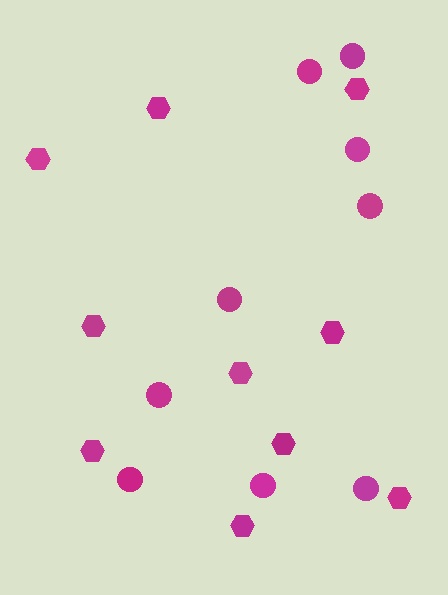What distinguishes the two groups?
There are 2 groups: one group of circles (9) and one group of hexagons (10).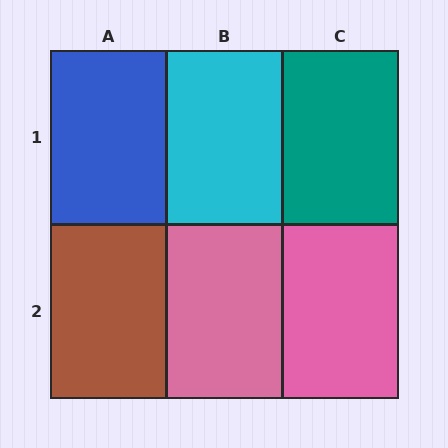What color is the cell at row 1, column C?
Teal.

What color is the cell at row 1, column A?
Blue.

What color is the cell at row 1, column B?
Cyan.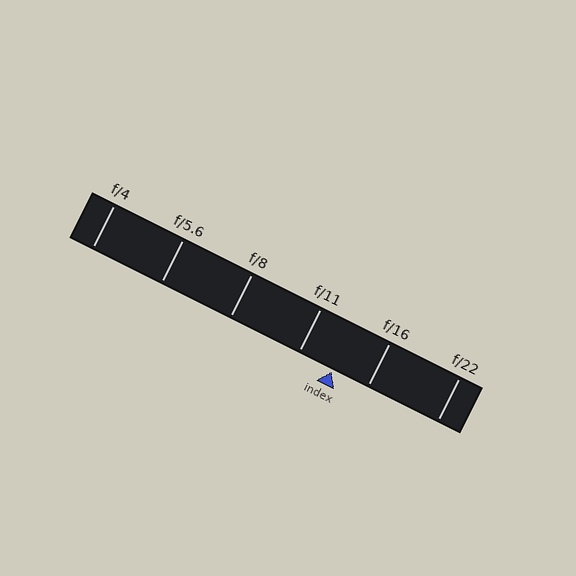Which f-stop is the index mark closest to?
The index mark is closest to f/11.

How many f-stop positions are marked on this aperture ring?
There are 6 f-stop positions marked.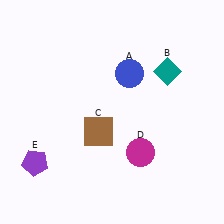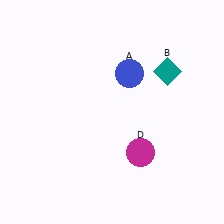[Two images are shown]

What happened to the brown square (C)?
The brown square (C) was removed in Image 2. It was in the bottom-left area of Image 1.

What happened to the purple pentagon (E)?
The purple pentagon (E) was removed in Image 2. It was in the bottom-left area of Image 1.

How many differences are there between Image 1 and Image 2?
There are 2 differences between the two images.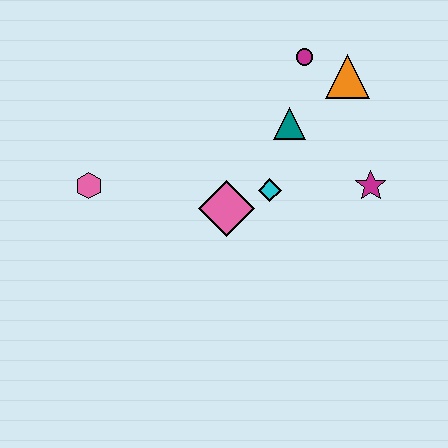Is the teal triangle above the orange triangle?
No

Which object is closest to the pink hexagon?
The pink diamond is closest to the pink hexagon.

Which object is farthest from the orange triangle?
The pink hexagon is farthest from the orange triangle.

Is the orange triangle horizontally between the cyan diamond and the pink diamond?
No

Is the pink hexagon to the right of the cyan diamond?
No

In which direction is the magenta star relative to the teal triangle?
The magenta star is to the right of the teal triangle.